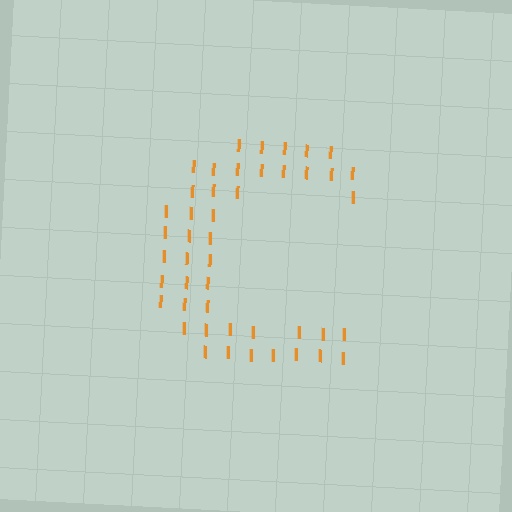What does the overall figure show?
The overall figure shows the letter C.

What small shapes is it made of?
It is made of small letter I's.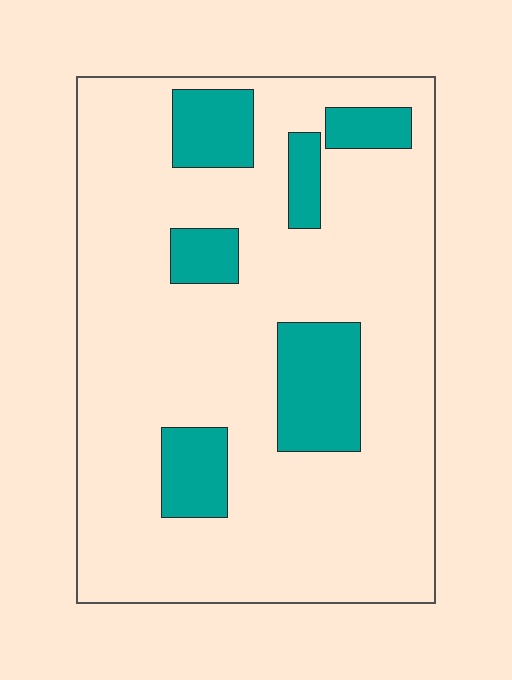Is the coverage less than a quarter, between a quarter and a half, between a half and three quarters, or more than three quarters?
Less than a quarter.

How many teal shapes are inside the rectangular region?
6.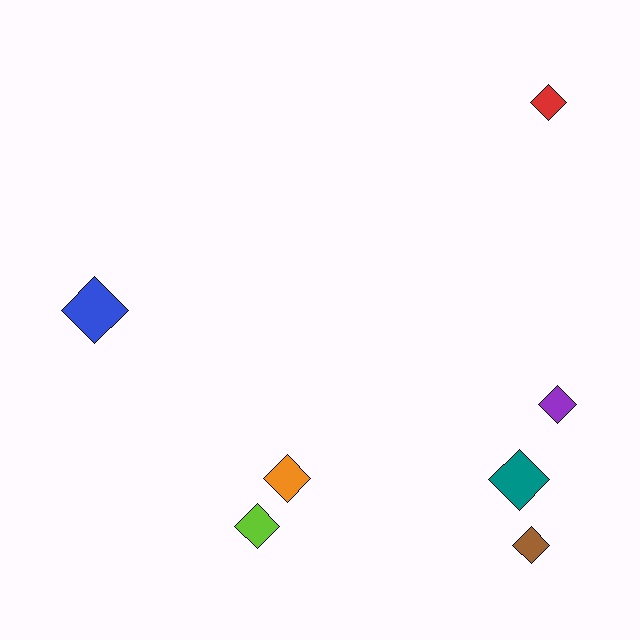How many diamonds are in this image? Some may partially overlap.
There are 7 diamonds.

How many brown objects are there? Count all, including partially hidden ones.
There is 1 brown object.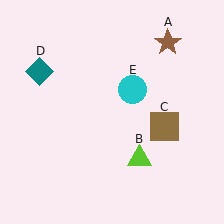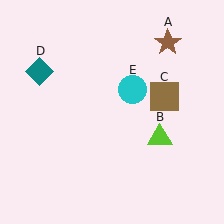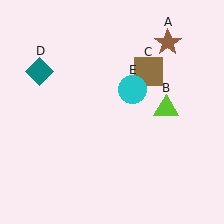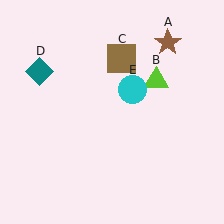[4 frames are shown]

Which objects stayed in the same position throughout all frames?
Brown star (object A) and teal diamond (object D) and cyan circle (object E) remained stationary.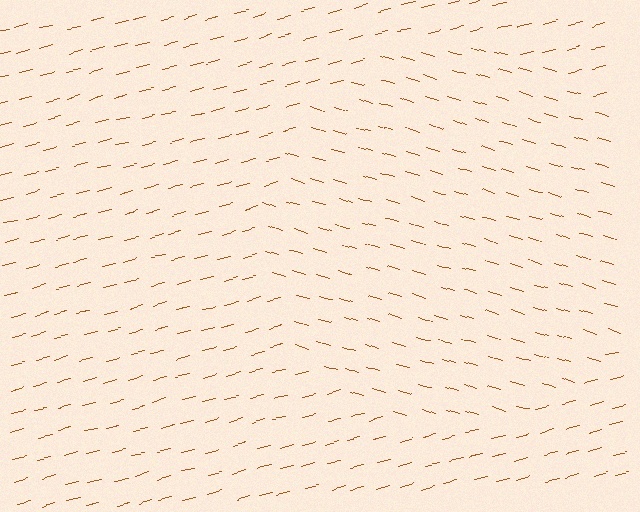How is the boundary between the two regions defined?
The boundary is defined purely by a change in line orientation (approximately 31 degrees difference). All lines are the same color and thickness.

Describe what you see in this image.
The image is filled with small brown line segments. A circle region in the image has lines oriented differently from the surrounding lines, creating a visible texture boundary.